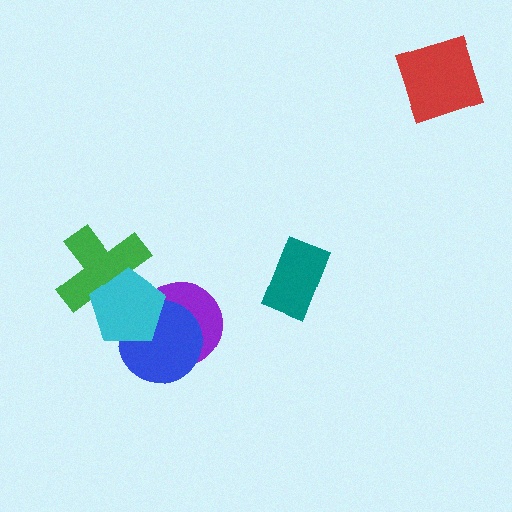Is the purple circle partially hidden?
Yes, it is partially covered by another shape.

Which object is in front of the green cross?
The cyan pentagon is in front of the green cross.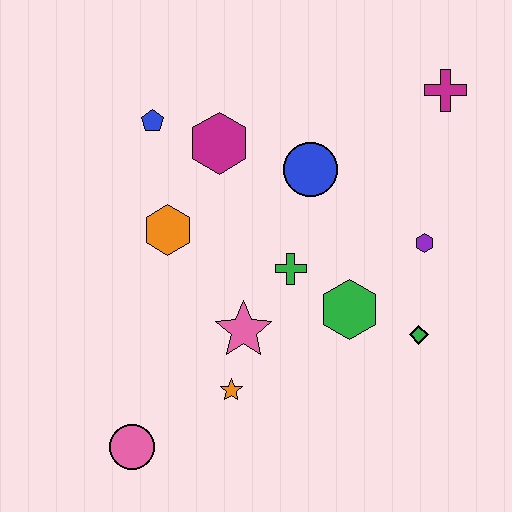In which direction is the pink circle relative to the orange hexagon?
The pink circle is below the orange hexagon.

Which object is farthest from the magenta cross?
The pink circle is farthest from the magenta cross.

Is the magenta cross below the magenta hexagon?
No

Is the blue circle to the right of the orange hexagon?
Yes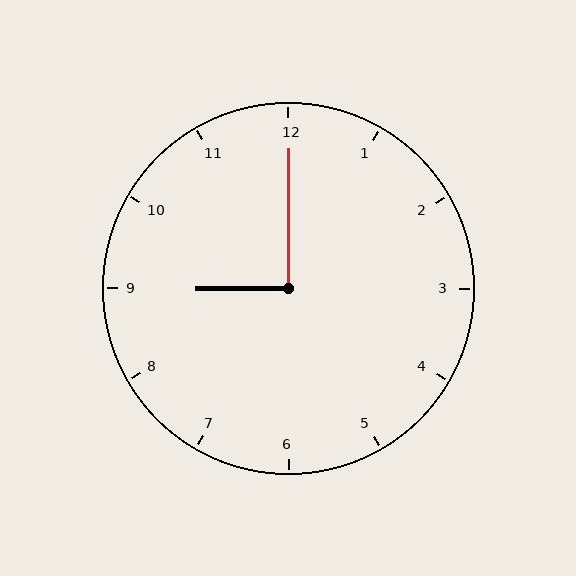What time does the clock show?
9:00.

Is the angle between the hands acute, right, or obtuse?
It is right.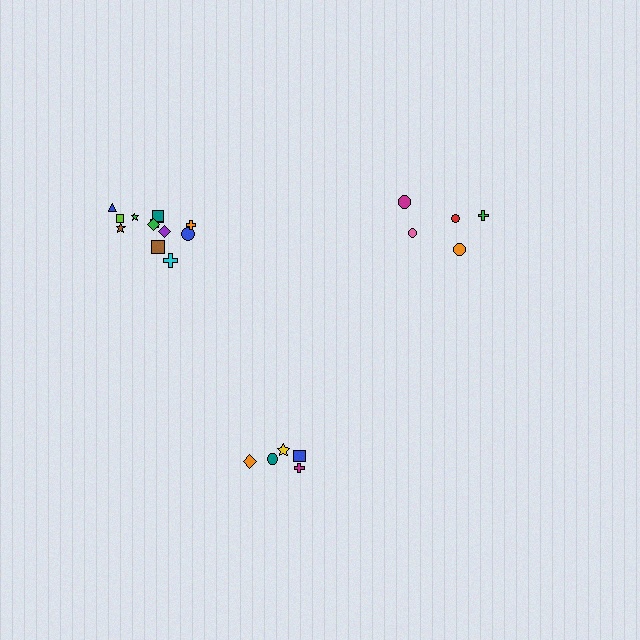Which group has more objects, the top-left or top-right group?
The top-left group.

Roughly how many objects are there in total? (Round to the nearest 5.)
Roughly 20 objects in total.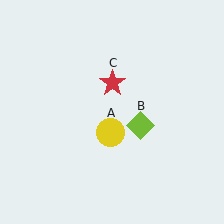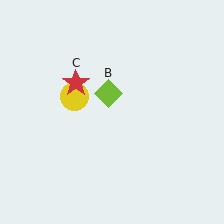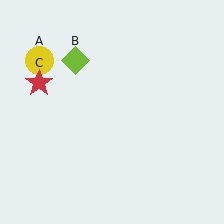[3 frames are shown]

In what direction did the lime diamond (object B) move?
The lime diamond (object B) moved up and to the left.